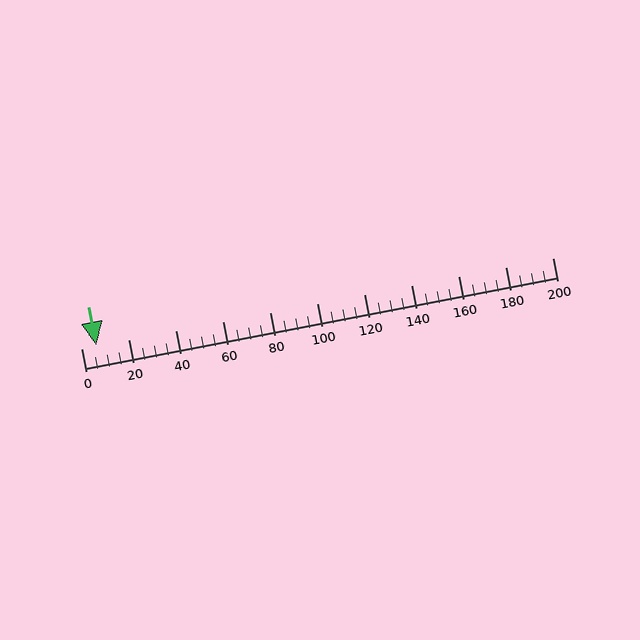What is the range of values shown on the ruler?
The ruler shows values from 0 to 200.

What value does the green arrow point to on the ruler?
The green arrow points to approximately 6.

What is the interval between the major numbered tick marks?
The major tick marks are spaced 20 units apart.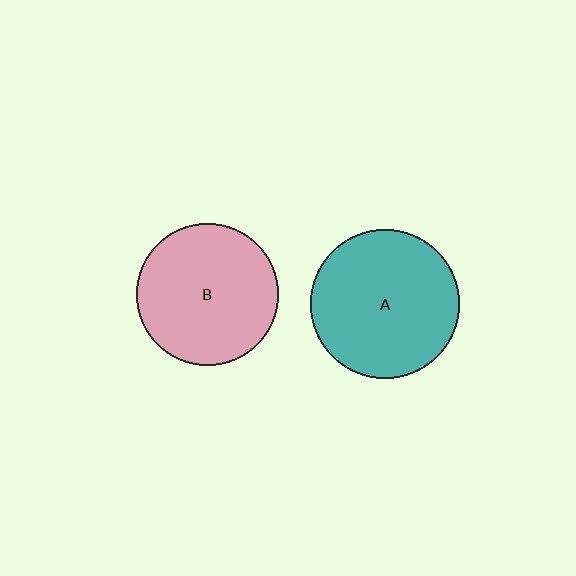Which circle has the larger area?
Circle A (teal).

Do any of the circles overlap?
No, none of the circles overlap.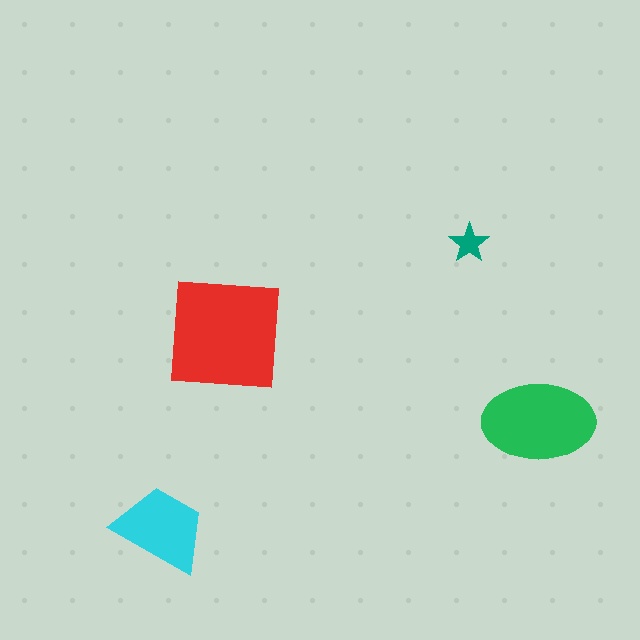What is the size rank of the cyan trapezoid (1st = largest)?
3rd.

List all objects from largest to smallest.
The red square, the green ellipse, the cyan trapezoid, the teal star.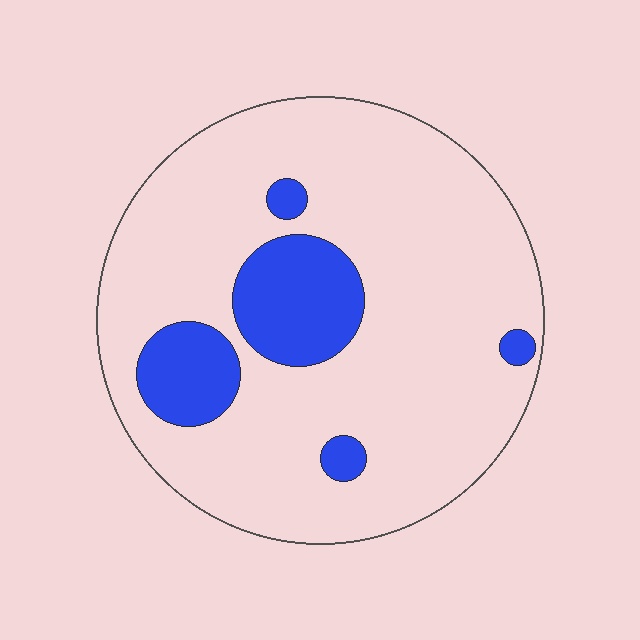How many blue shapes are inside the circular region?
5.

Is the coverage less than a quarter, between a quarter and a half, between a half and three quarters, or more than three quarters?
Less than a quarter.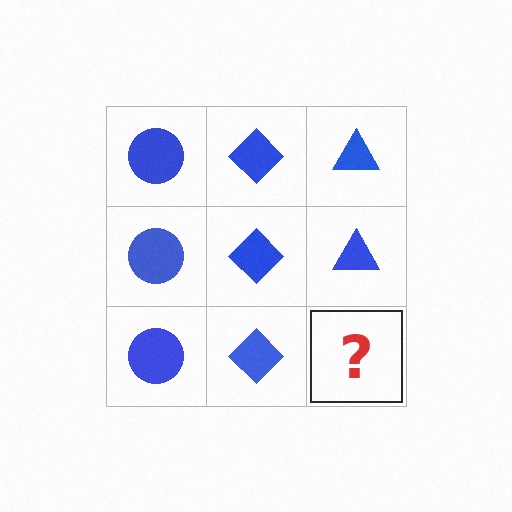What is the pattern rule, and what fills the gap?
The rule is that each column has a consistent shape. The gap should be filled with a blue triangle.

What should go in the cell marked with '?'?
The missing cell should contain a blue triangle.